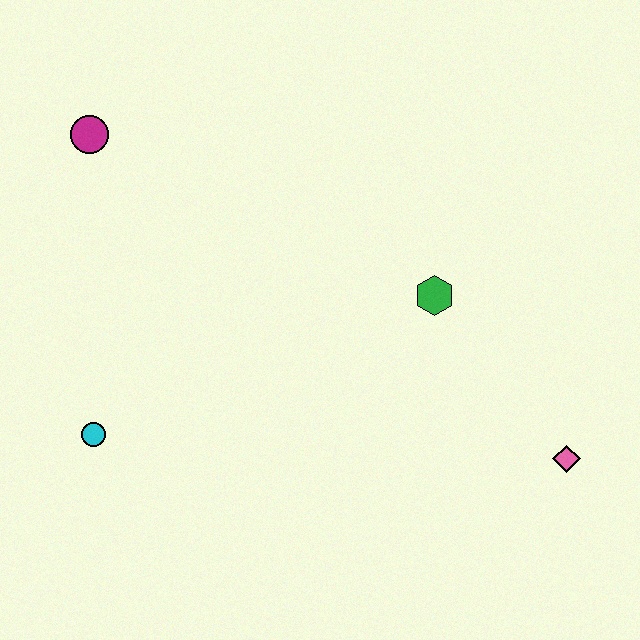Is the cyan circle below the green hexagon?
Yes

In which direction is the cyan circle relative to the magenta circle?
The cyan circle is below the magenta circle.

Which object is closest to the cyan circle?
The magenta circle is closest to the cyan circle.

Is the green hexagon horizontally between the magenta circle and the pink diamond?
Yes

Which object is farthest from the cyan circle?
The pink diamond is farthest from the cyan circle.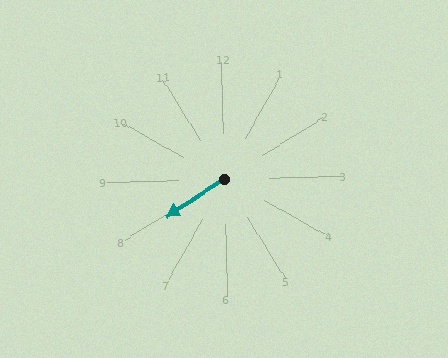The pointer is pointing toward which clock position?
Roughly 8 o'clock.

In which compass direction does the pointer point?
Southwest.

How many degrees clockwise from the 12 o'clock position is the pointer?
Approximately 238 degrees.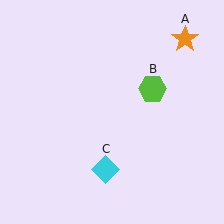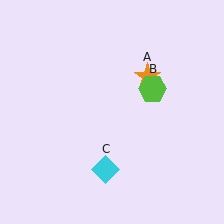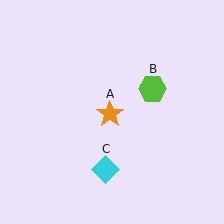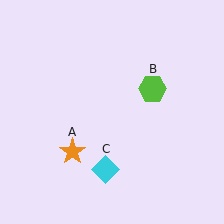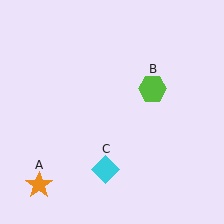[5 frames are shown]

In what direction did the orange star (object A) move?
The orange star (object A) moved down and to the left.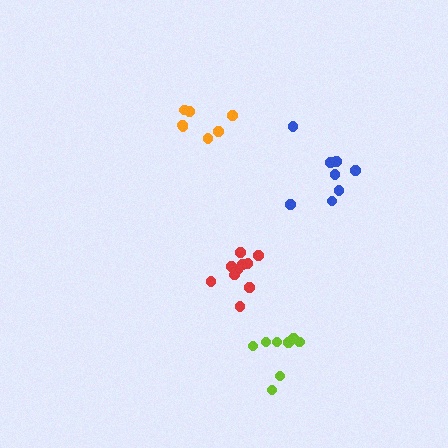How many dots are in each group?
Group 1: 11 dots, Group 2: 8 dots, Group 3: 7 dots, Group 4: 8 dots (34 total).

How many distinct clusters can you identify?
There are 4 distinct clusters.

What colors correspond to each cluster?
The clusters are colored: red, blue, orange, lime.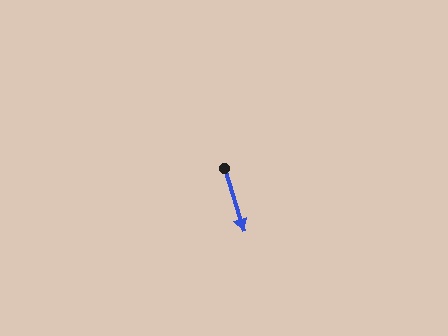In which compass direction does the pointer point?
South.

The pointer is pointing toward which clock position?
Roughly 5 o'clock.